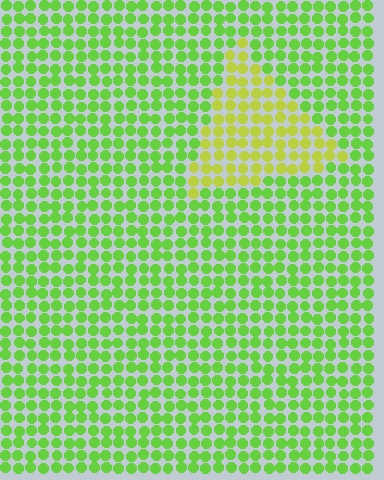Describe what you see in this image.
The image is filled with small lime elements in a uniform arrangement. A triangle-shaped region is visible where the elements are tinted to a slightly different hue, forming a subtle color boundary.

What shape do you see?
I see a triangle.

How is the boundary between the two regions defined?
The boundary is defined purely by a slight shift in hue (about 35 degrees). Spacing, size, and orientation are identical on both sides.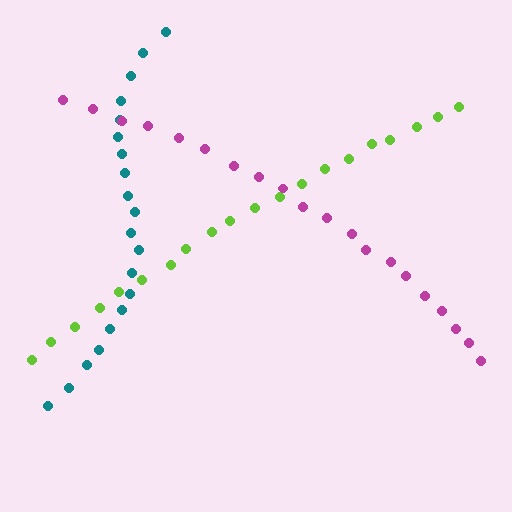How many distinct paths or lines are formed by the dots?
There are 3 distinct paths.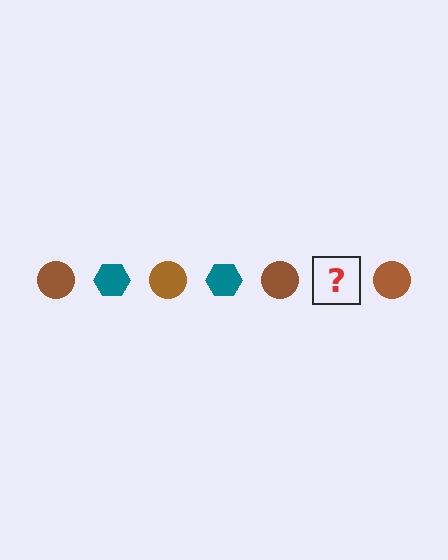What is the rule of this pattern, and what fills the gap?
The rule is that the pattern alternates between brown circle and teal hexagon. The gap should be filled with a teal hexagon.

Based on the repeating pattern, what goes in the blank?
The blank should be a teal hexagon.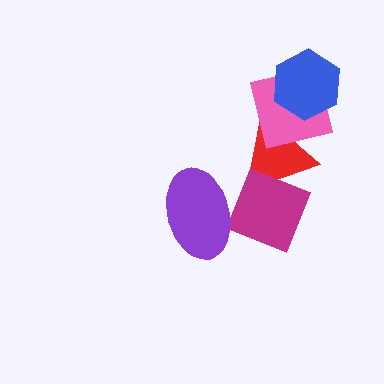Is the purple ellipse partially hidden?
No, no other shape covers it.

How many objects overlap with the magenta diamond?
2 objects overlap with the magenta diamond.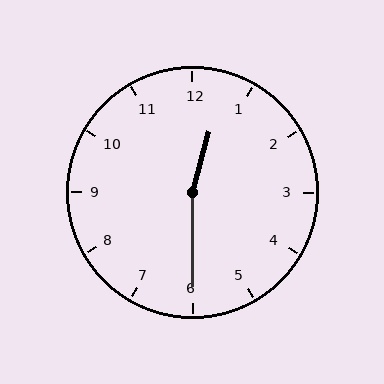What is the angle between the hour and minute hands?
Approximately 165 degrees.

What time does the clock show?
12:30.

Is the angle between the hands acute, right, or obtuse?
It is obtuse.